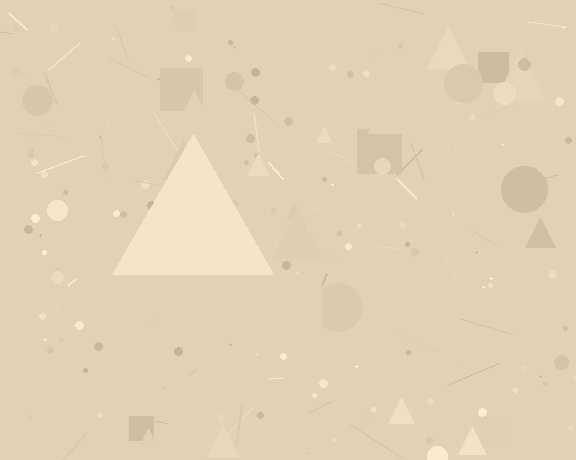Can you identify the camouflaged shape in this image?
The camouflaged shape is a triangle.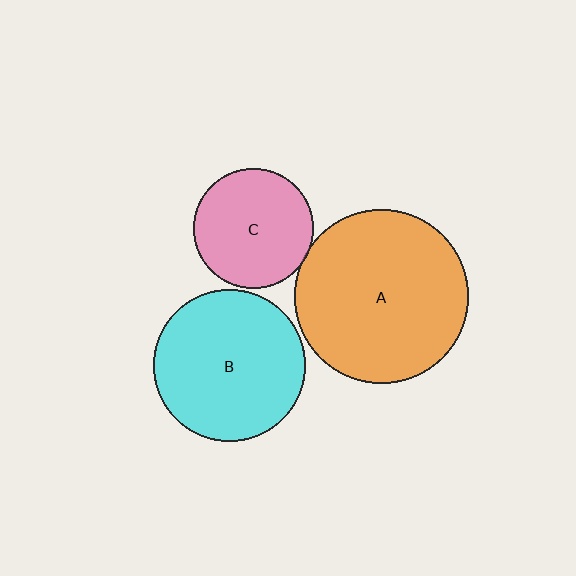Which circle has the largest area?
Circle A (orange).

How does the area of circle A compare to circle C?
Approximately 2.1 times.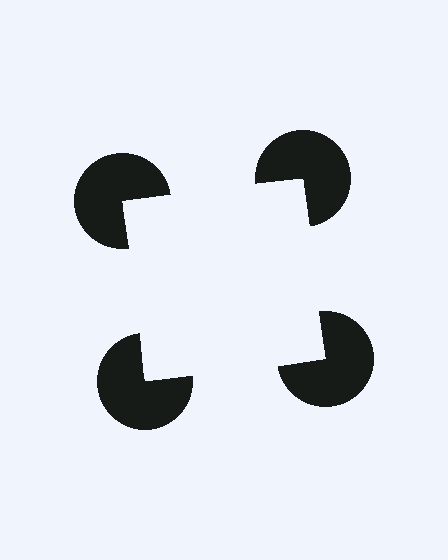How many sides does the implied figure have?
4 sides.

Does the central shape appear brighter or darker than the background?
It typically appears slightly brighter than the background, even though no actual brightness change is drawn.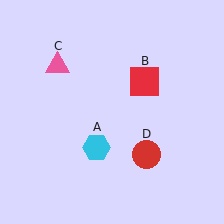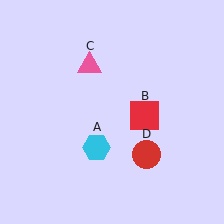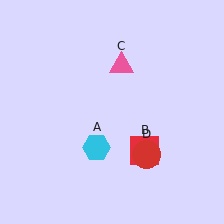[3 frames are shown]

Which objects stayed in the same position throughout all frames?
Cyan hexagon (object A) and red circle (object D) remained stationary.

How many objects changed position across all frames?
2 objects changed position: red square (object B), pink triangle (object C).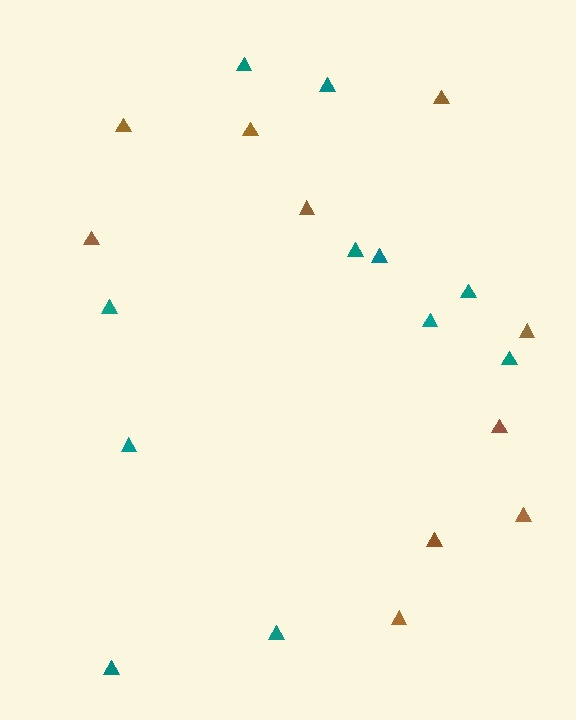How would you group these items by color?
There are 2 groups: one group of brown triangles (10) and one group of teal triangles (11).